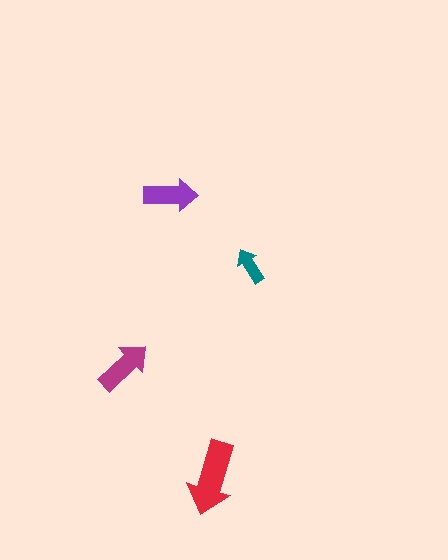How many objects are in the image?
There are 4 objects in the image.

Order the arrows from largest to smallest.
the red one, the magenta one, the purple one, the teal one.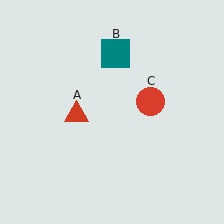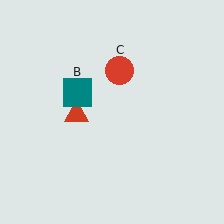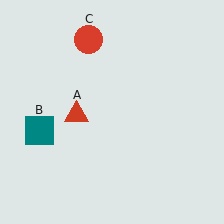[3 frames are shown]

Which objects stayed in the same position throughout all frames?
Red triangle (object A) remained stationary.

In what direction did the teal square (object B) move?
The teal square (object B) moved down and to the left.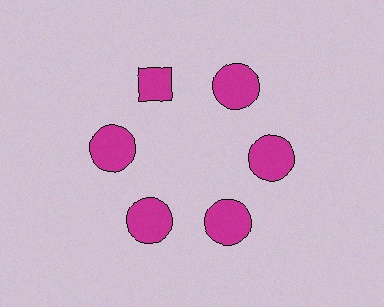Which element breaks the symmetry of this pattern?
The magenta diamond at roughly the 11 o'clock position breaks the symmetry. All other shapes are magenta circles.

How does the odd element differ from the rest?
It has a different shape: diamond instead of circle.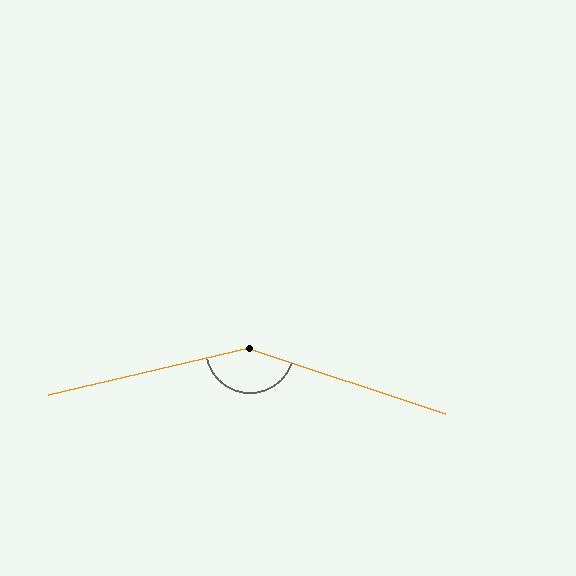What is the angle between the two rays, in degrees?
Approximately 149 degrees.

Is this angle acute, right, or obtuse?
It is obtuse.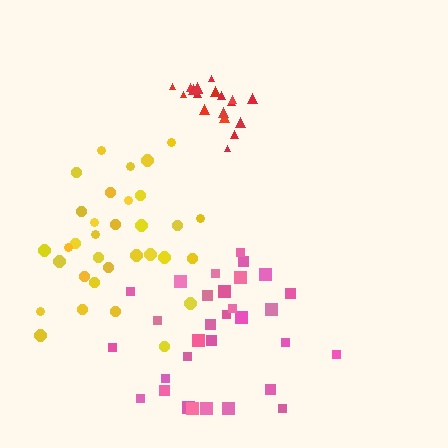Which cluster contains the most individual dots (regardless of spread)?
Yellow (33).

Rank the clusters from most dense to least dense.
red, yellow, pink.